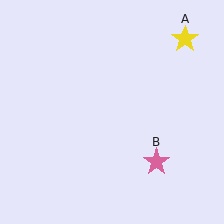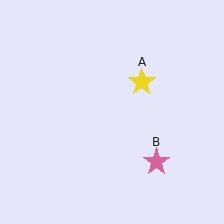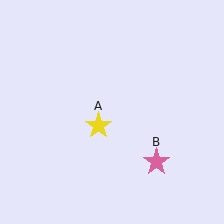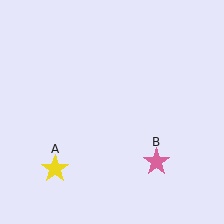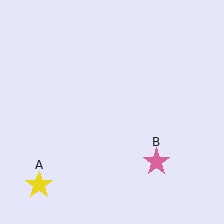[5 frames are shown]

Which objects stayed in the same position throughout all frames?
Pink star (object B) remained stationary.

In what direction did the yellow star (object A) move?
The yellow star (object A) moved down and to the left.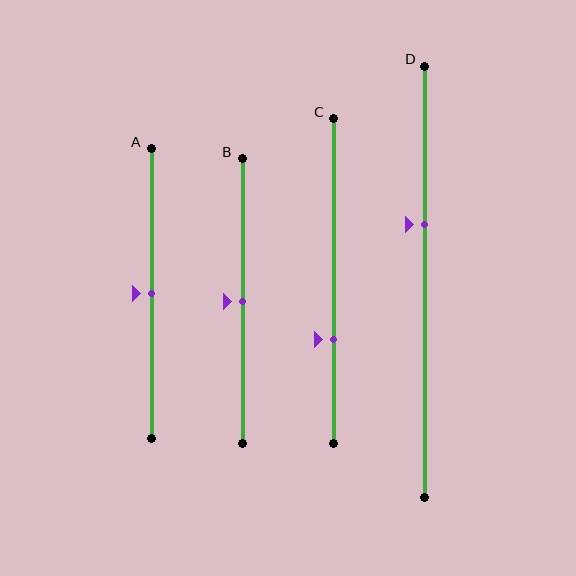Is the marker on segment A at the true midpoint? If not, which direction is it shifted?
Yes, the marker on segment A is at the true midpoint.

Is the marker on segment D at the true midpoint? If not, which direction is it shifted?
No, the marker on segment D is shifted upward by about 13% of the segment length.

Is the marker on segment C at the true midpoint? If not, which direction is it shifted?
No, the marker on segment C is shifted downward by about 18% of the segment length.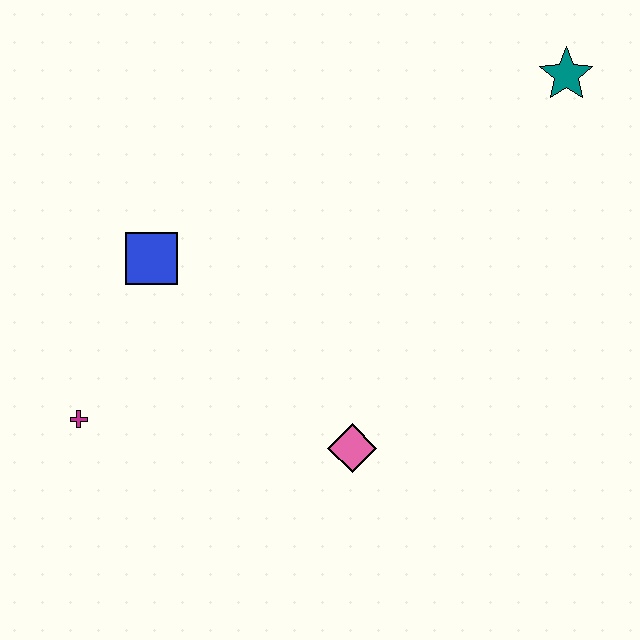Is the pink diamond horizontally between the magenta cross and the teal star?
Yes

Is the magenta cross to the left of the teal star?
Yes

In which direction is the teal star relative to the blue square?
The teal star is to the right of the blue square.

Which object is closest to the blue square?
The magenta cross is closest to the blue square.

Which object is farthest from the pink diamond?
The teal star is farthest from the pink diamond.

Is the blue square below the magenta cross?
No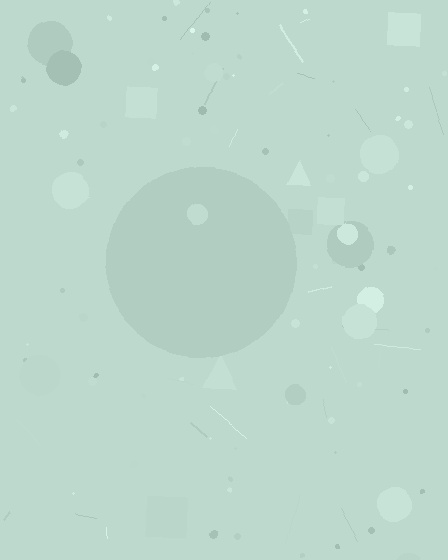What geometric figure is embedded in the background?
A circle is embedded in the background.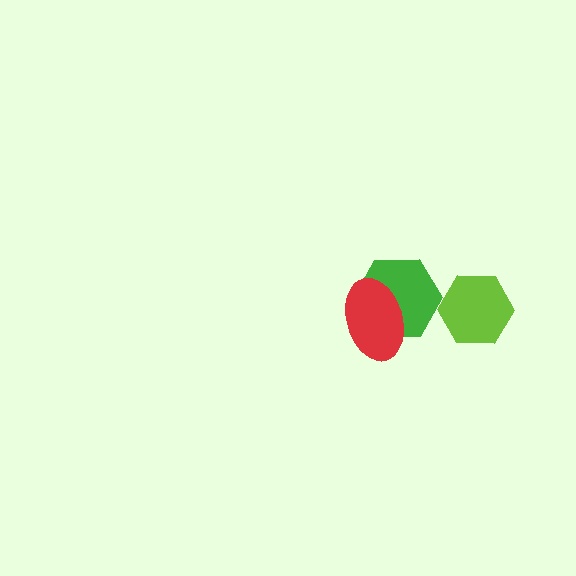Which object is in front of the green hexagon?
The red ellipse is in front of the green hexagon.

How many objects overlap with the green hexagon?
1 object overlaps with the green hexagon.